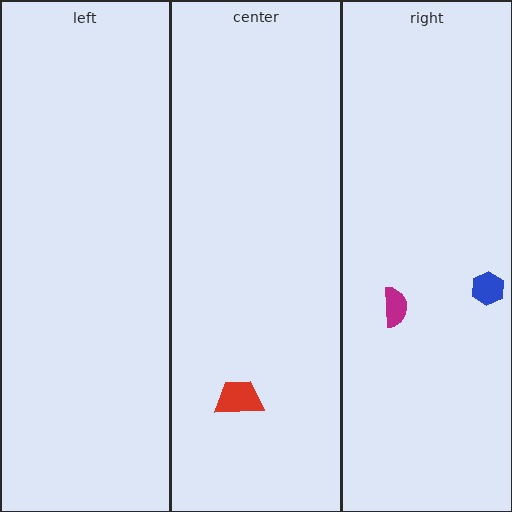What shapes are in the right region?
The magenta semicircle, the blue hexagon.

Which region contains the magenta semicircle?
The right region.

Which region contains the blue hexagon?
The right region.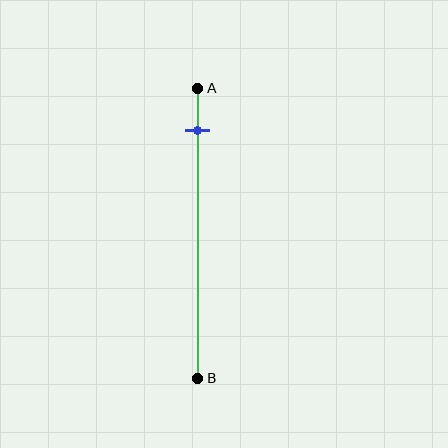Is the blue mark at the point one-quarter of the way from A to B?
No, the mark is at about 15% from A, not at the 25% one-quarter point.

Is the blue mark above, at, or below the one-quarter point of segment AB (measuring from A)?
The blue mark is above the one-quarter point of segment AB.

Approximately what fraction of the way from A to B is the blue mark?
The blue mark is approximately 15% of the way from A to B.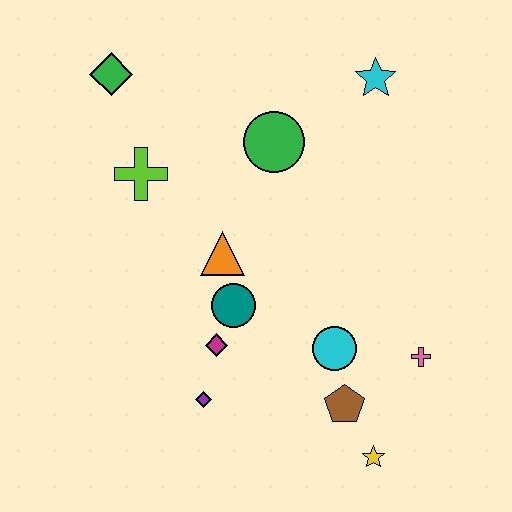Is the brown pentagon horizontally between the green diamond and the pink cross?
Yes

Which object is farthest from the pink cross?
The green diamond is farthest from the pink cross.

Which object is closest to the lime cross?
The green diamond is closest to the lime cross.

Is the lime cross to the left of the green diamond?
No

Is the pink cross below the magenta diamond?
Yes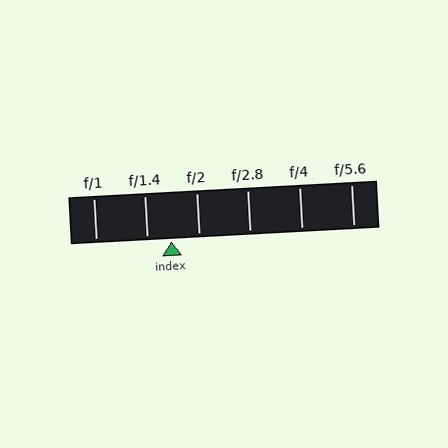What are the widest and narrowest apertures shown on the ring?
The widest aperture shown is f/1 and the narrowest is f/5.6.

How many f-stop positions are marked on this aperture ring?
There are 6 f-stop positions marked.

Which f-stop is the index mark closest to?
The index mark is closest to f/1.4.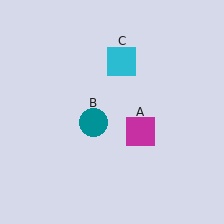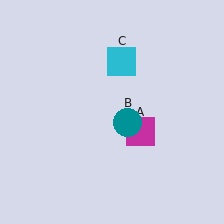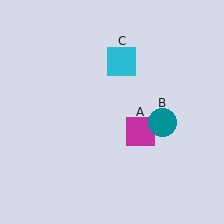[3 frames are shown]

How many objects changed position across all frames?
1 object changed position: teal circle (object B).